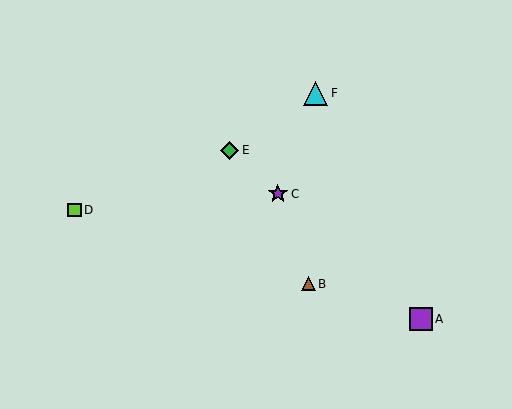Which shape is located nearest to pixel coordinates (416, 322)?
The purple square (labeled A) at (421, 319) is nearest to that location.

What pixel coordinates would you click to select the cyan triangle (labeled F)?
Click at (316, 93) to select the cyan triangle F.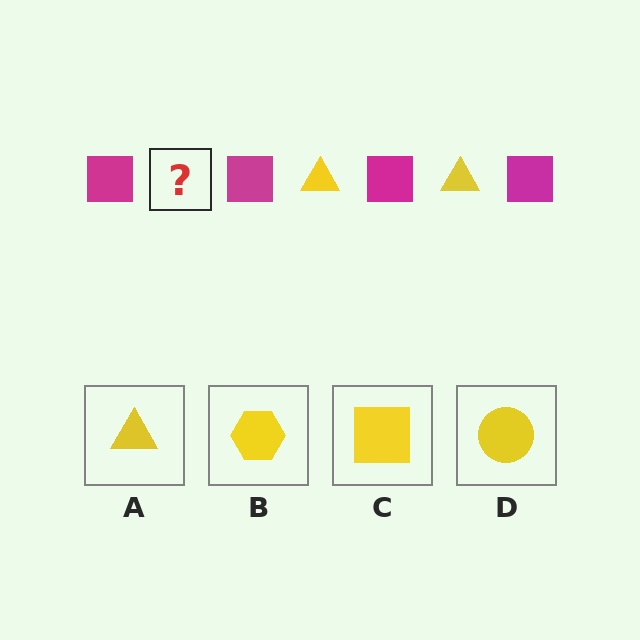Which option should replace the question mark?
Option A.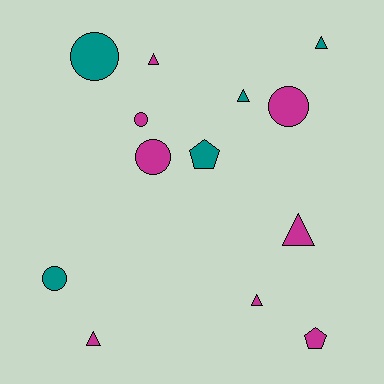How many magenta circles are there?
There are 3 magenta circles.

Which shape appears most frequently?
Triangle, with 6 objects.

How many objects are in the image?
There are 13 objects.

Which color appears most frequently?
Magenta, with 8 objects.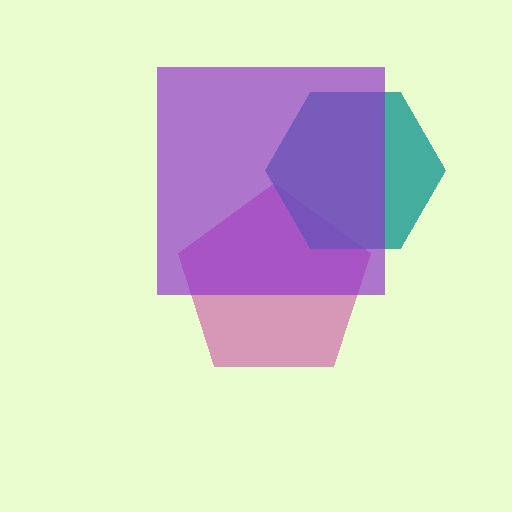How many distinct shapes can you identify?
There are 3 distinct shapes: a magenta pentagon, a teal hexagon, a purple square.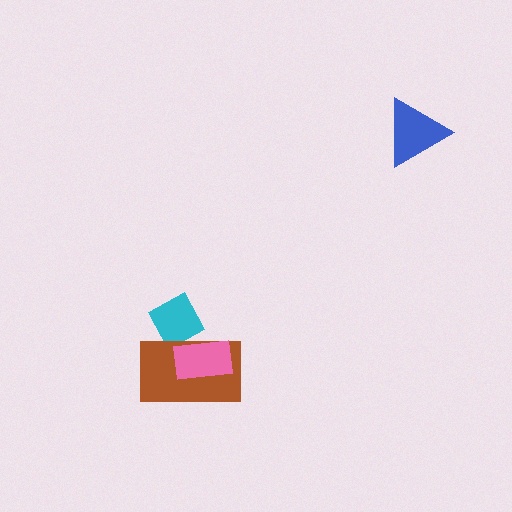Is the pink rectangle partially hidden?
No, no other shape covers it.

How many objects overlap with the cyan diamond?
2 objects overlap with the cyan diamond.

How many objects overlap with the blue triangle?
0 objects overlap with the blue triangle.